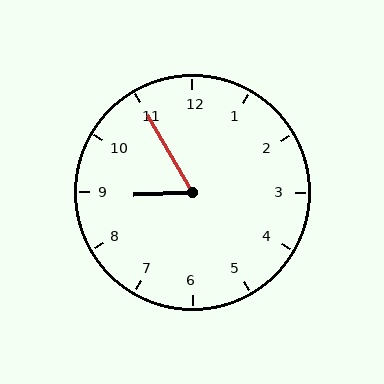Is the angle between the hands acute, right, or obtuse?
It is acute.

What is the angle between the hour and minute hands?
Approximately 62 degrees.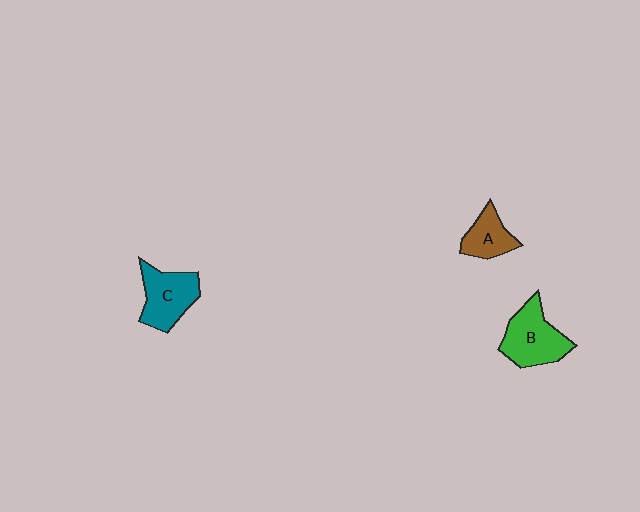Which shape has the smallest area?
Shape A (brown).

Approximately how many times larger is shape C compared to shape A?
Approximately 1.5 times.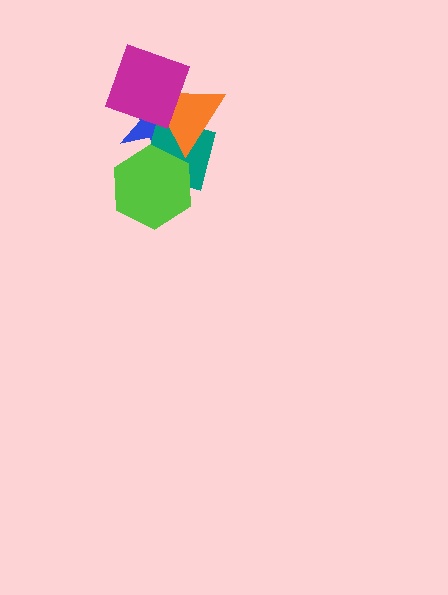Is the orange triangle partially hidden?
Yes, it is partially covered by another shape.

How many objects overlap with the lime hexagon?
2 objects overlap with the lime hexagon.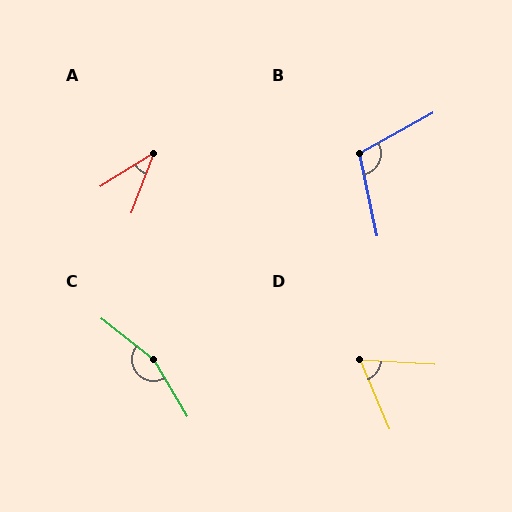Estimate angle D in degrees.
Approximately 64 degrees.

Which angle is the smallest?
A, at approximately 37 degrees.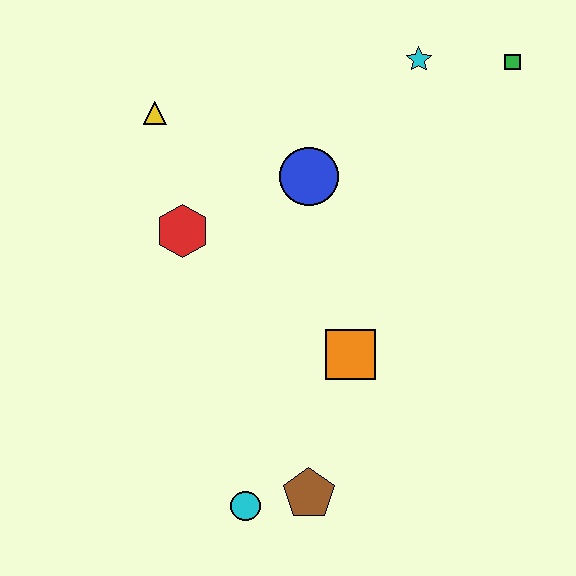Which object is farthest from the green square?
The cyan circle is farthest from the green square.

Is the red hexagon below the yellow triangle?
Yes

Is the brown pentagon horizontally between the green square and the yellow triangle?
Yes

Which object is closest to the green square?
The cyan star is closest to the green square.